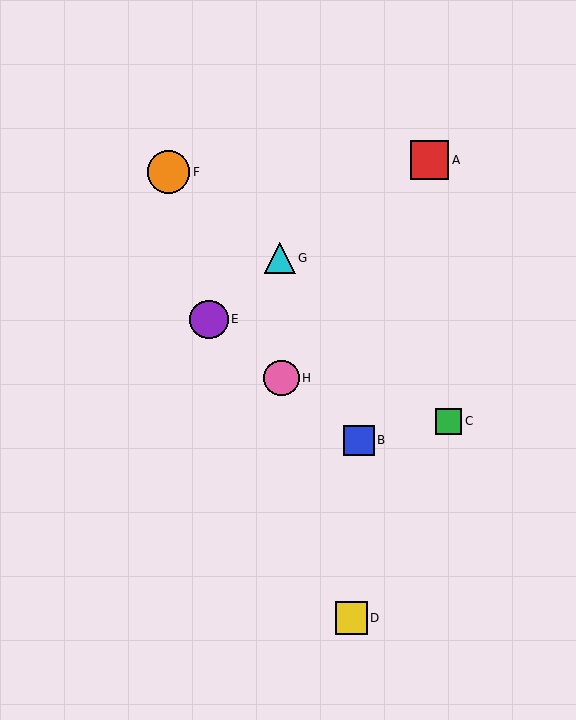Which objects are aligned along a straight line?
Objects B, E, H are aligned along a straight line.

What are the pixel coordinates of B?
Object B is at (359, 440).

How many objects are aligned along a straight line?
3 objects (B, E, H) are aligned along a straight line.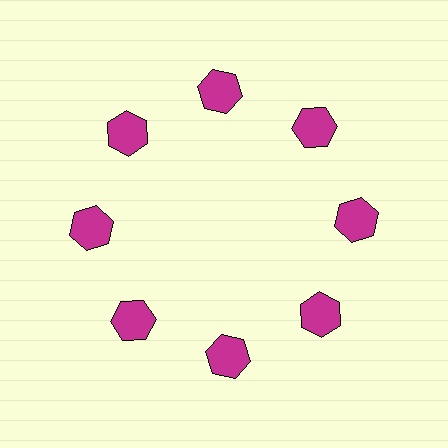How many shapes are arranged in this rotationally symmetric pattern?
There are 8 shapes, arranged in 8 groups of 1.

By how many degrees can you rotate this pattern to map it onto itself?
The pattern maps onto itself every 45 degrees of rotation.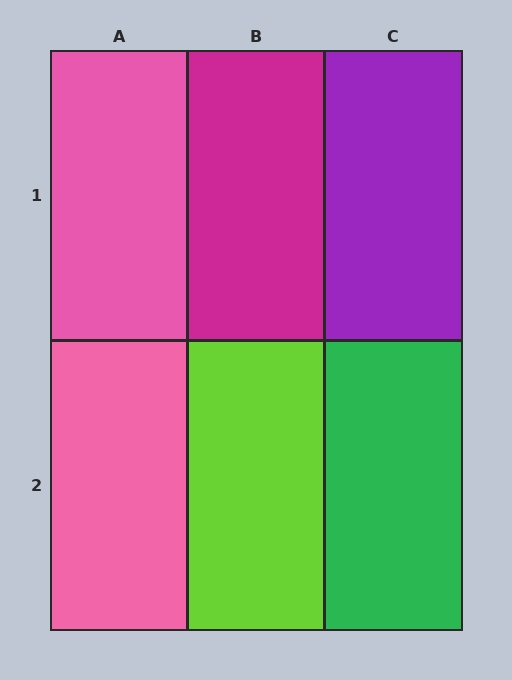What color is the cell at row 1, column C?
Purple.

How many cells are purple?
1 cell is purple.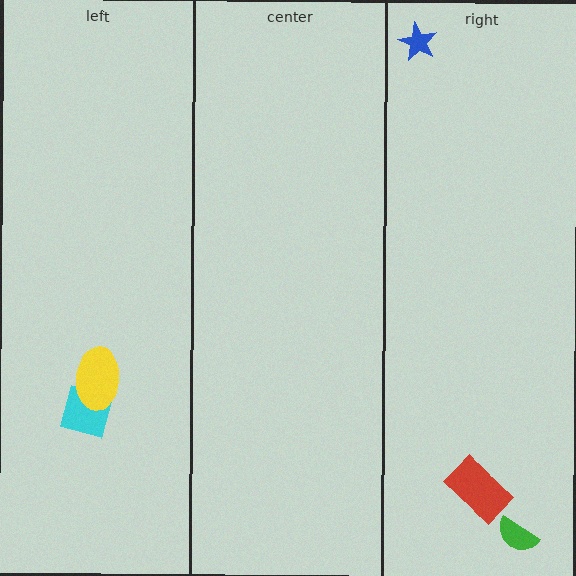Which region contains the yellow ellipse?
The left region.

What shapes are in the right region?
The red rectangle, the green semicircle, the blue star.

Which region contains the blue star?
The right region.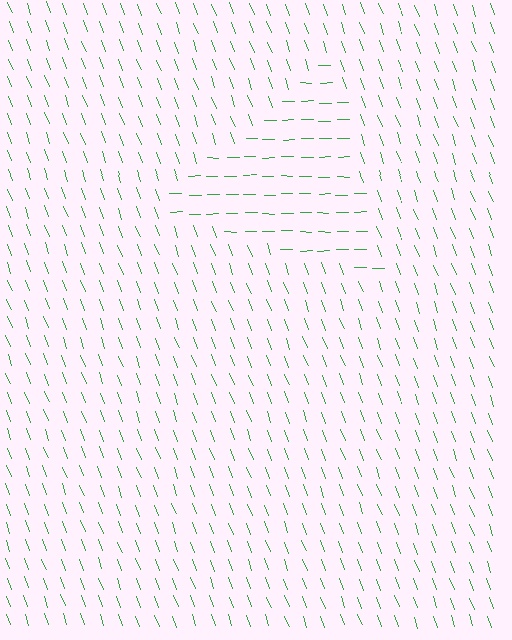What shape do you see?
I see a triangle.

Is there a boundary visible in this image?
Yes, there is a texture boundary formed by a change in line orientation.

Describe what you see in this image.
The image is filled with small green line segments. A triangle region in the image has lines oriented differently from the surrounding lines, creating a visible texture boundary.